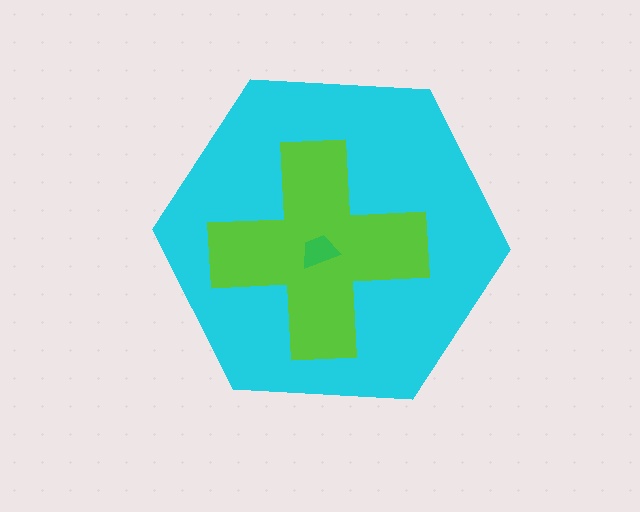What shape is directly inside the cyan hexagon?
The lime cross.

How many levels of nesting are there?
3.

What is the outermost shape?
The cyan hexagon.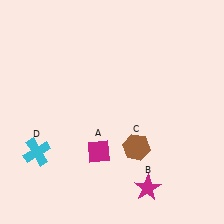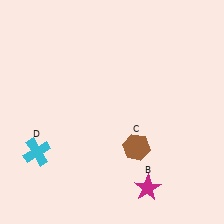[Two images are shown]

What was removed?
The magenta diamond (A) was removed in Image 2.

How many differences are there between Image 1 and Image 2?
There is 1 difference between the two images.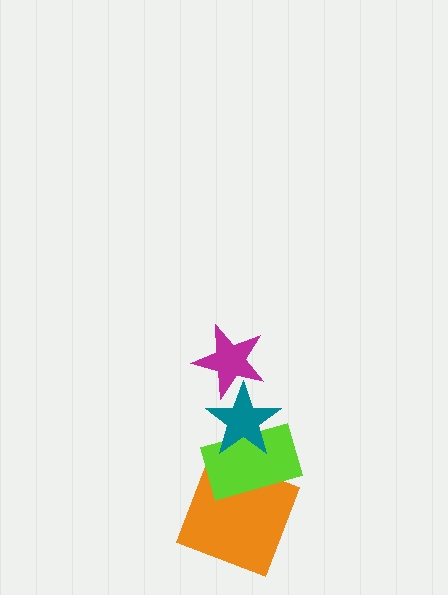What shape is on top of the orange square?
The lime rectangle is on top of the orange square.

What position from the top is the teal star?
The teal star is 2nd from the top.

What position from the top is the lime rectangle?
The lime rectangle is 3rd from the top.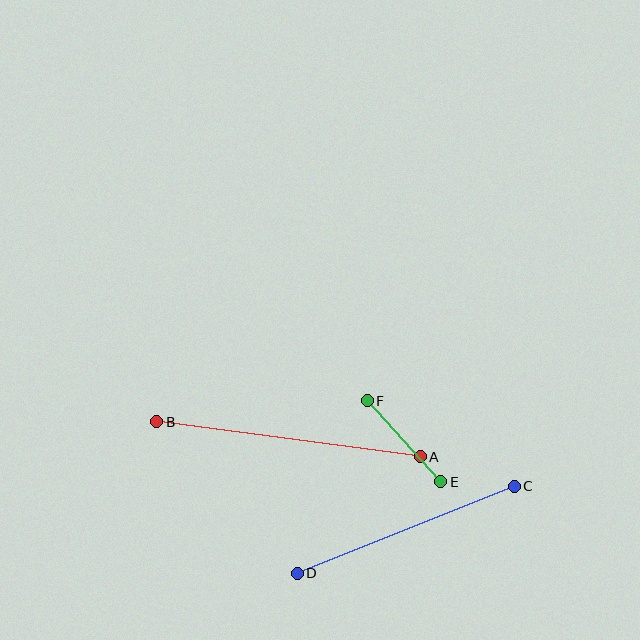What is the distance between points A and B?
The distance is approximately 266 pixels.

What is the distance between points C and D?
The distance is approximately 233 pixels.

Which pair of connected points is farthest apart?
Points A and B are farthest apart.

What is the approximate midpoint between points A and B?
The midpoint is at approximately (289, 439) pixels.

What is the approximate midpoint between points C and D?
The midpoint is at approximately (406, 530) pixels.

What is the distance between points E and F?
The distance is approximately 109 pixels.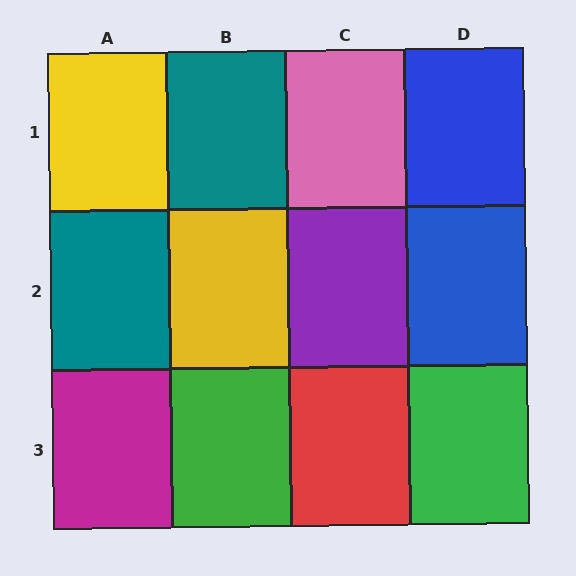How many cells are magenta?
1 cell is magenta.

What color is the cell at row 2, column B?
Yellow.